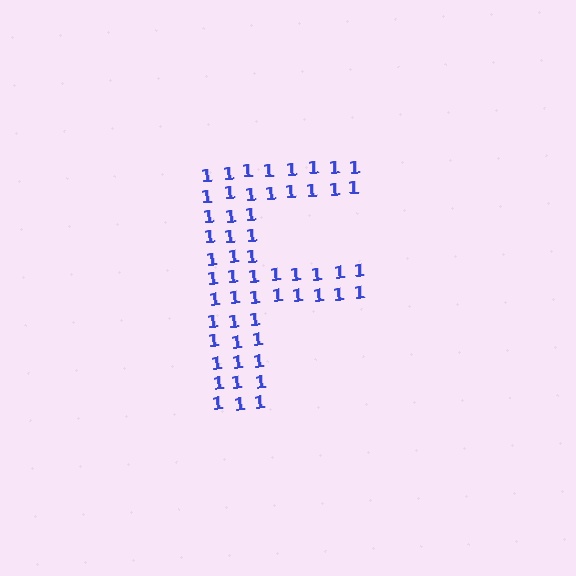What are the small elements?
The small elements are digit 1's.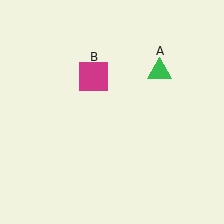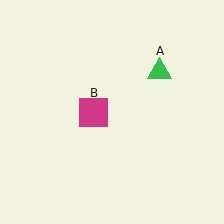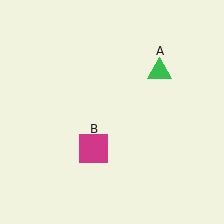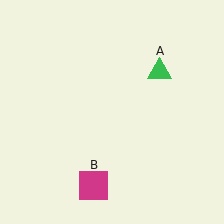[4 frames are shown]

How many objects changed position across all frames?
1 object changed position: magenta square (object B).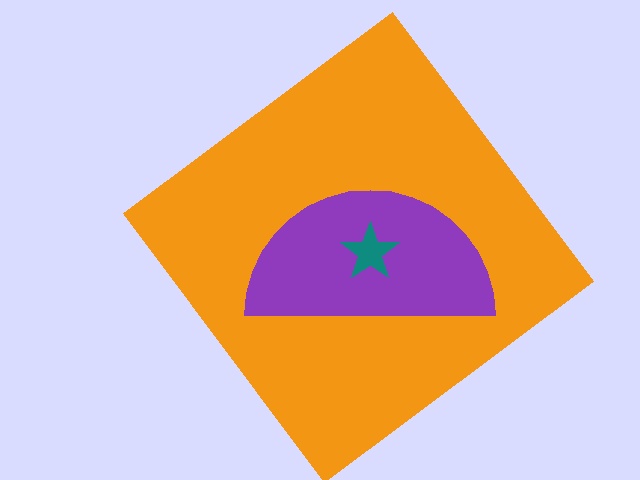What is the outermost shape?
The orange diamond.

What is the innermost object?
The teal star.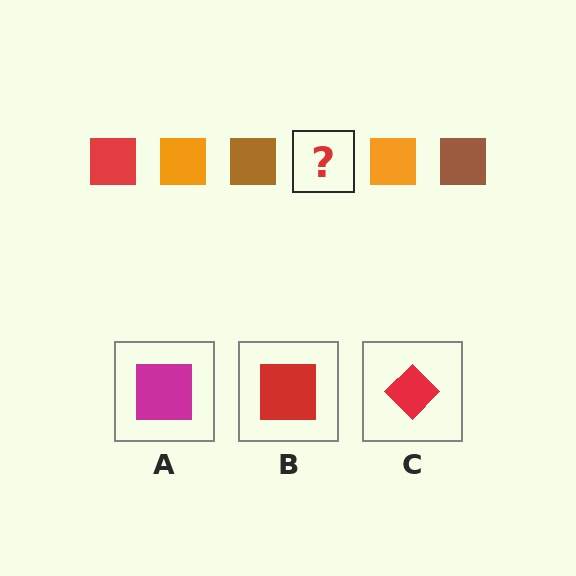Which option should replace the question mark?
Option B.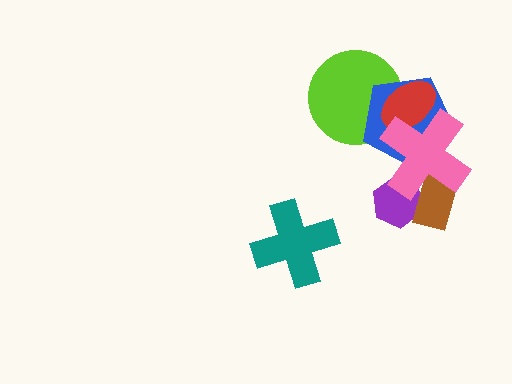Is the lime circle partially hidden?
Yes, it is partially covered by another shape.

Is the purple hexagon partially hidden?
Yes, it is partially covered by another shape.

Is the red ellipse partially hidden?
Yes, it is partially covered by another shape.